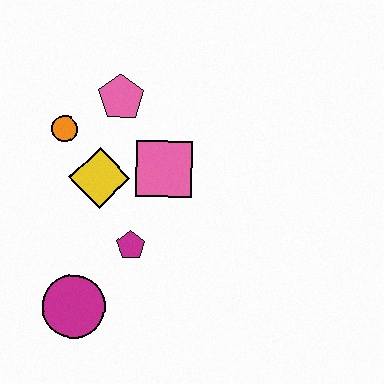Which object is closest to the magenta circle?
The magenta pentagon is closest to the magenta circle.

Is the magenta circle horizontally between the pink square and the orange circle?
Yes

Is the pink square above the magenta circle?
Yes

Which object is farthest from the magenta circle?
The pink pentagon is farthest from the magenta circle.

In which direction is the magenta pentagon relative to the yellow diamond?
The magenta pentagon is below the yellow diamond.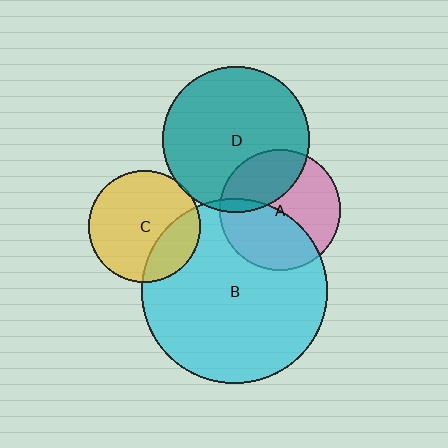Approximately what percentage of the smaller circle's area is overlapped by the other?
Approximately 5%.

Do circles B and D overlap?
Yes.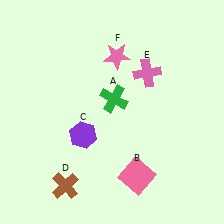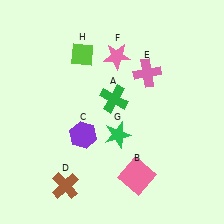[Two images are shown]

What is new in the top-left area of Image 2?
A lime diamond (H) was added in the top-left area of Image 2.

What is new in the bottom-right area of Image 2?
A green star (G) was added in the bottom-right area of Image 2.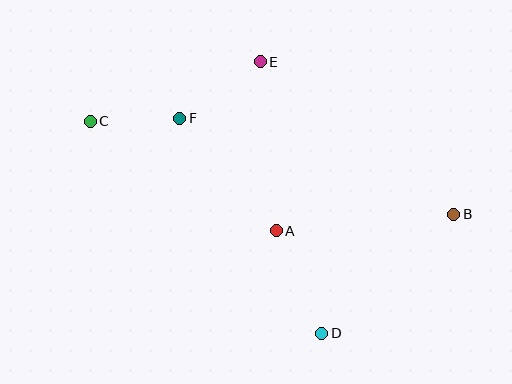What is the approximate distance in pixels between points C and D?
The distance between C and D is approximately 314 pixels.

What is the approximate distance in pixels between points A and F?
The distance between A and F is approximately 148 pixels.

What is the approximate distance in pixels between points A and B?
The distance between A and B is approximately 178 pixels.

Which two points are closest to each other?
Points C and F are closest to each other.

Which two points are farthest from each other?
Points B and C are farthest from each other.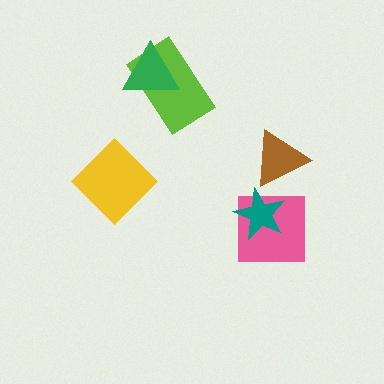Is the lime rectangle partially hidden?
Yes, it is partially covered by another shape.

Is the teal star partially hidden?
No, no other shape covers it.